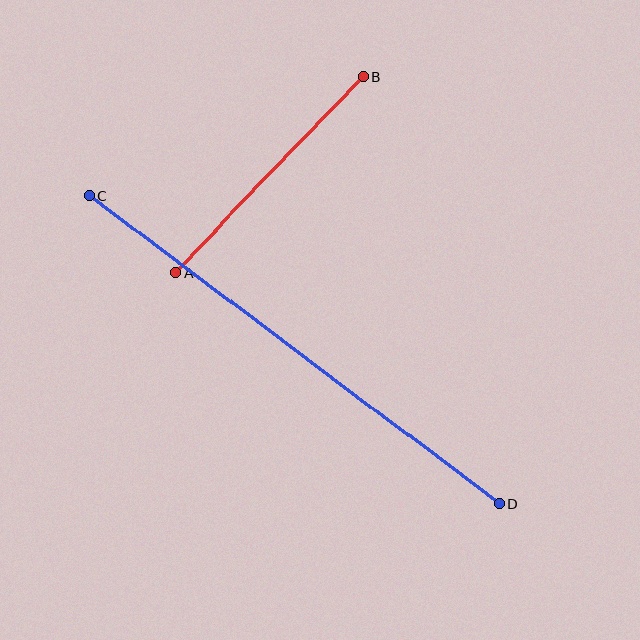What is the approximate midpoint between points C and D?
The midpoint is at approximately (295, 350) pixels.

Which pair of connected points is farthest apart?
Points C and D are farthest apart.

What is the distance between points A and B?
The distance is approximately 271 pixels.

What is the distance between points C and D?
The distance is approximately 512 pixels.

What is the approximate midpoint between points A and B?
The midpoint is at approximately (269, 175) pixels.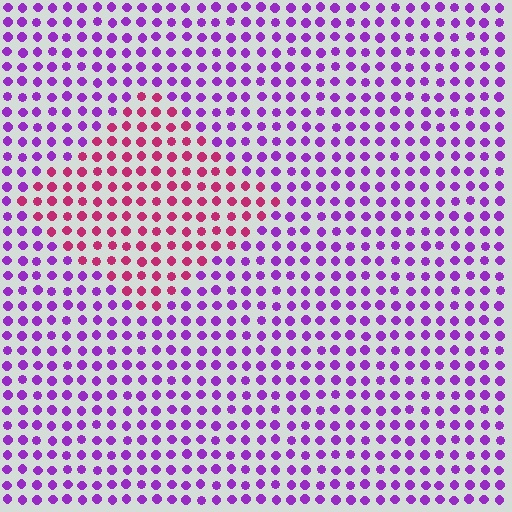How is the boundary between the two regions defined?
The boundary is defined purely by a slight shift in hue (about 49 degrees). Spacing, size, and orientation are identical on both sides.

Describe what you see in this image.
The image is filled with small purple elements in a uniform arrangement. A diamond-shaped region is visible where the elements are tinted to a slightly different hue, forming a subtle color boundary.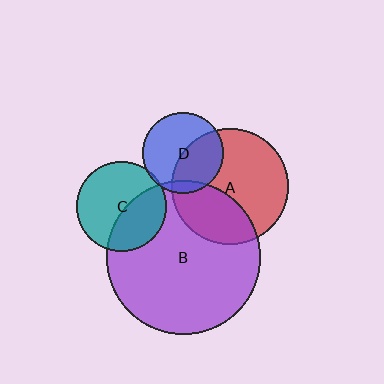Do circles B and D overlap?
Yes.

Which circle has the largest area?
Circle B (purple).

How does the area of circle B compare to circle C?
Approximately 2.9 times.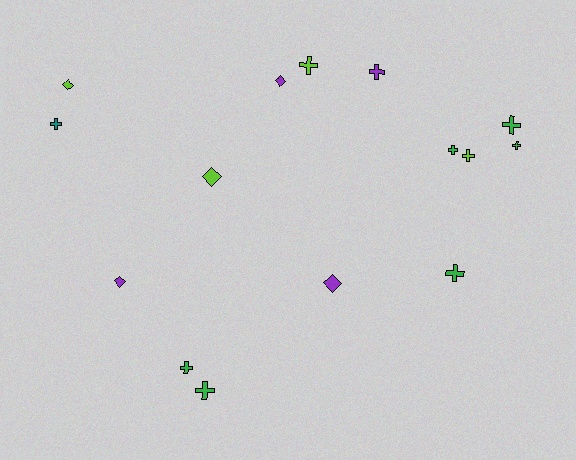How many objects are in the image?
There are 15 objects.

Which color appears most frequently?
Green, with 6 objects.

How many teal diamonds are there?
There are no teal diamonds.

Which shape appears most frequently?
Cross, with 10 objects.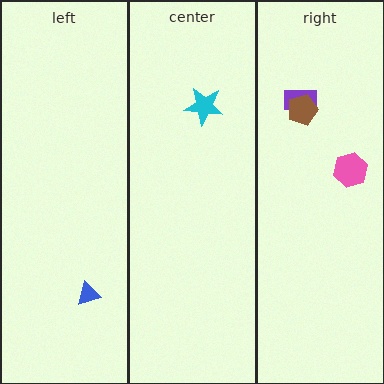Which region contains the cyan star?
The center region.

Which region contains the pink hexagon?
The right region.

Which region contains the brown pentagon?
The right region.